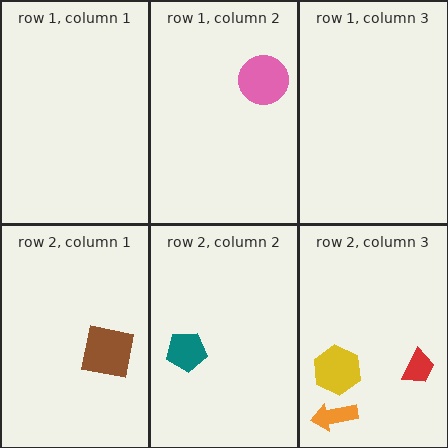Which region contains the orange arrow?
The row 2, column 3 region.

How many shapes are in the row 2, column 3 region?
3.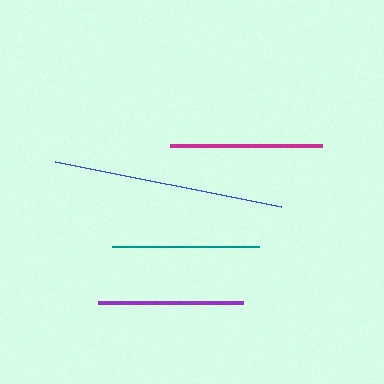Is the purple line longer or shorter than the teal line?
The teal line is longer than the purple line.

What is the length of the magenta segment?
The magenta segment is approximately 152 pixels long.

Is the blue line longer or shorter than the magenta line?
The blue line is longer than the magenta line.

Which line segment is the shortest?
The purple line is the shortest at approximately 145 pixels.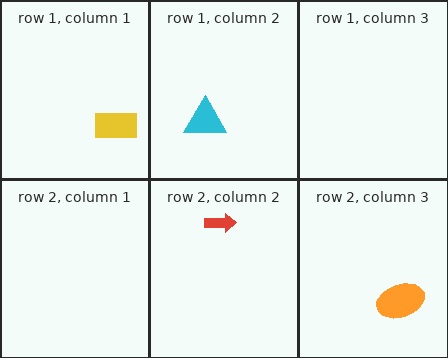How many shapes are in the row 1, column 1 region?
1.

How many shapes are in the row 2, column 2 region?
1.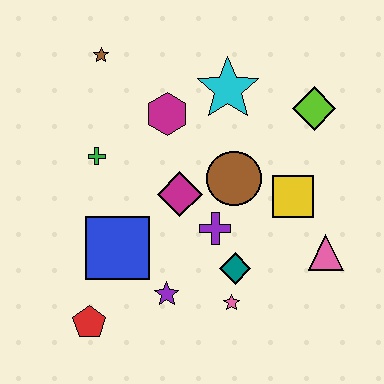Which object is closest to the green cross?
The magenta hexagon is closest to the green cross.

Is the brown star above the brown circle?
Yes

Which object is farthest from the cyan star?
The red pentagon is farthest from the cyan star.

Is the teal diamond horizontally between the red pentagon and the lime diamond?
Yes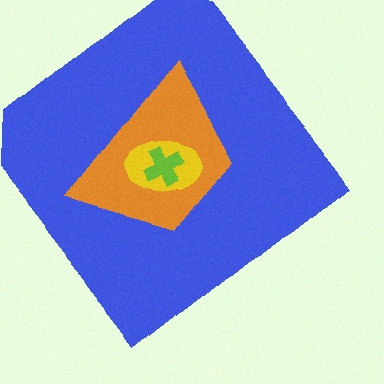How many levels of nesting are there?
4.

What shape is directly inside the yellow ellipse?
The lime cross.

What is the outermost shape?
The blue diamond.